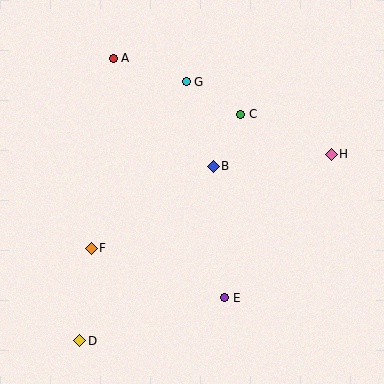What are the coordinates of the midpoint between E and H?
The midpoint between E and H is at (278, 226).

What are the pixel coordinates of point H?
Point H is at (331, 154).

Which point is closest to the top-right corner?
Point H is closest to the top-right corner.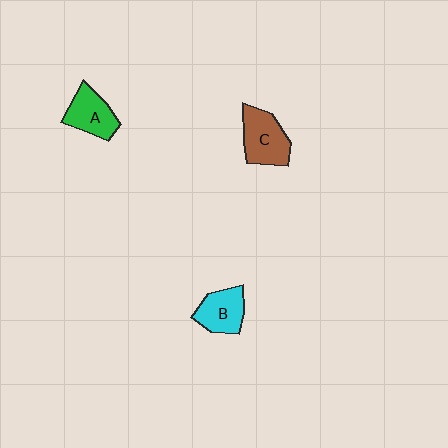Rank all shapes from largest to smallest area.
From largest to smallest: C (brown), A (green), B (cyan).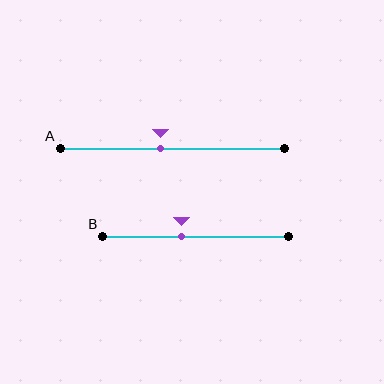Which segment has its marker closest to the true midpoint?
Segment A has its marker closest to the true midpoint.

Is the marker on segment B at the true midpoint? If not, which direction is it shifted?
No, the marker on segment B is shifted to the left by about 8% of the segment length.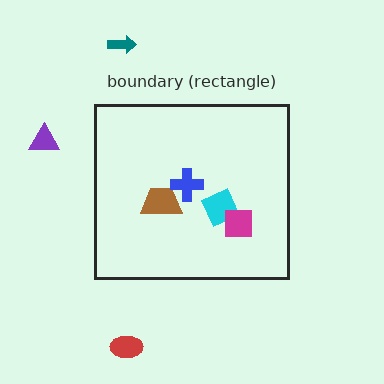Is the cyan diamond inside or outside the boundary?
Inside.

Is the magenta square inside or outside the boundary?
Inside.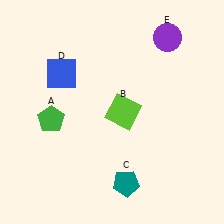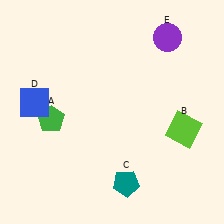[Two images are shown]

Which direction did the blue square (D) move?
The blue square (D) moved down.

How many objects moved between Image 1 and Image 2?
2 objects moved between the two images.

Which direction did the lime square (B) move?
The lime square (B) moved right.